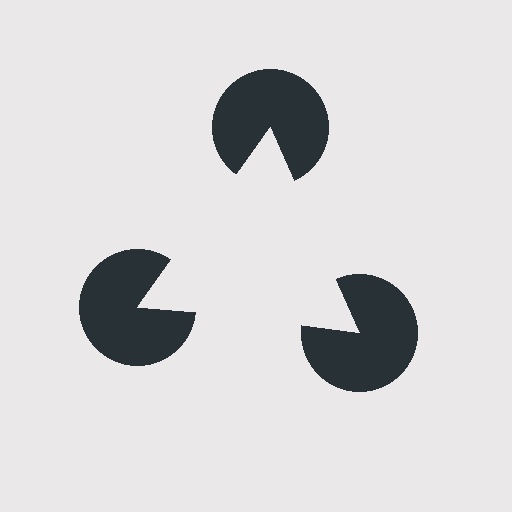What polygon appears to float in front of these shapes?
An illusory triangle — its edges are inferred from the aligned wedge cuts in the pac-man discs, not physically drawn.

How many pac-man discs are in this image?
There are 3 — one at each vertex of the illusory triangle.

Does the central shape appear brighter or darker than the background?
It typically appears slightly brighter than the background, even though no actual brightness change is drawn.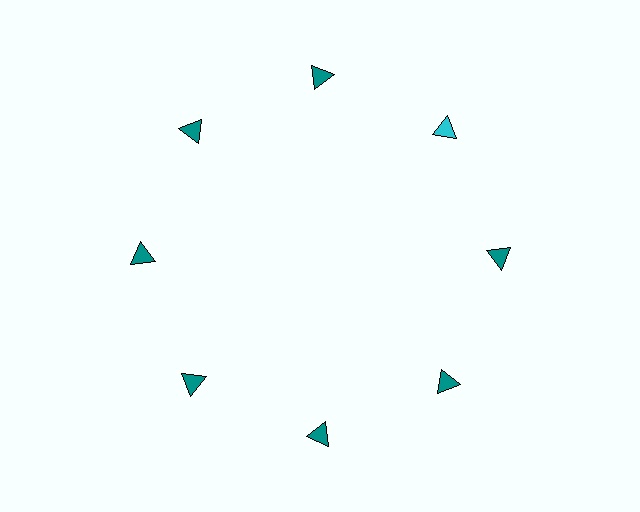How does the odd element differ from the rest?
It has a different color: cyan instead of teal.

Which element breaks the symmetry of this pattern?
The cyan triangle at roughly the 2 o'clock position breaks the symmetry. All other shapes are teal triangles.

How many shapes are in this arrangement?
There are 8 shapes arranged in a ring pattern.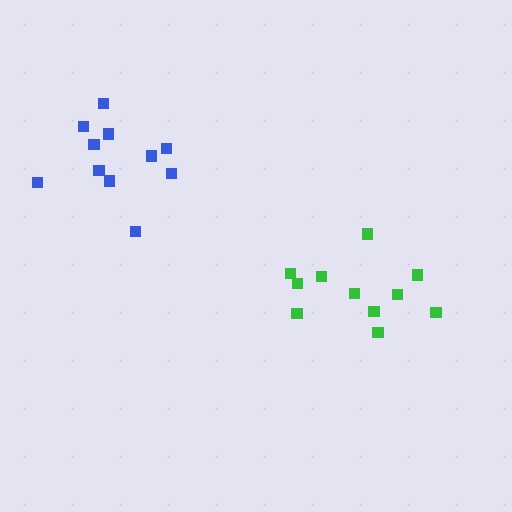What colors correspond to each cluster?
The clusters are colored: green, blue.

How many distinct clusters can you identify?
There are 2 distinct clusters.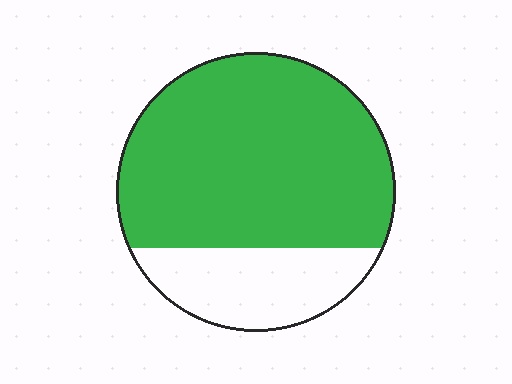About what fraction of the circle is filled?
About three quarters (3/4).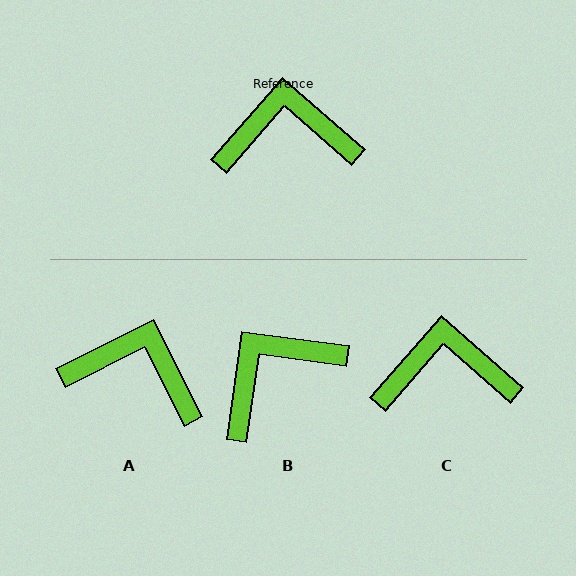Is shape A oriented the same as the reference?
No, it is off by about 22 degrees.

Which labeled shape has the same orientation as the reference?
C.